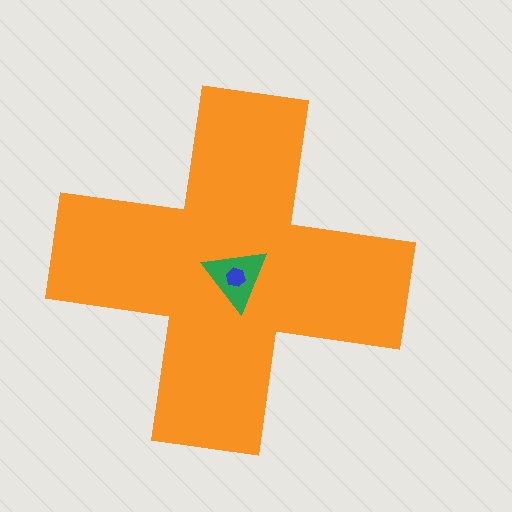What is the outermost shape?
The orange cross.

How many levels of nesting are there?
3.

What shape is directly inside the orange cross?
The green triangle.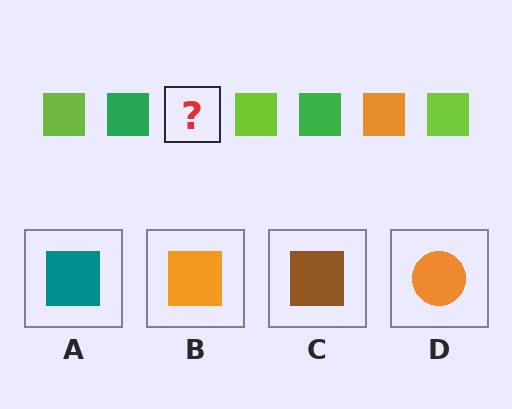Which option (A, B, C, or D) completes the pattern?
B.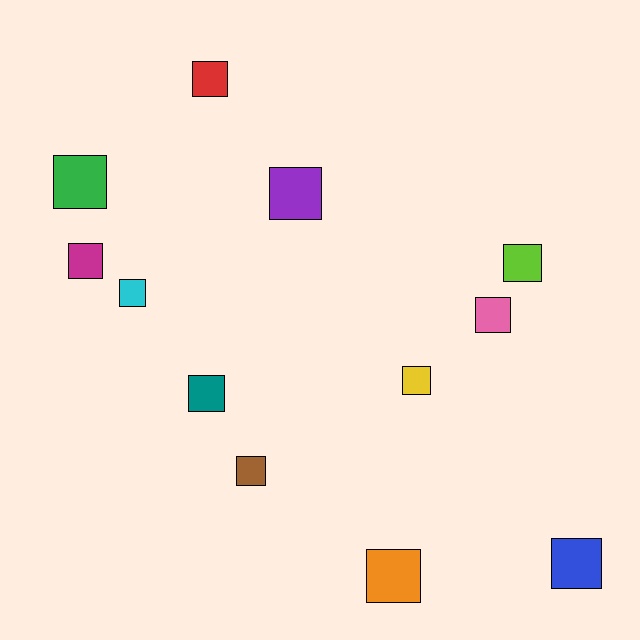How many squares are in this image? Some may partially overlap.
There are 12 squares.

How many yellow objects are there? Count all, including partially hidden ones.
There is 1 yellow object.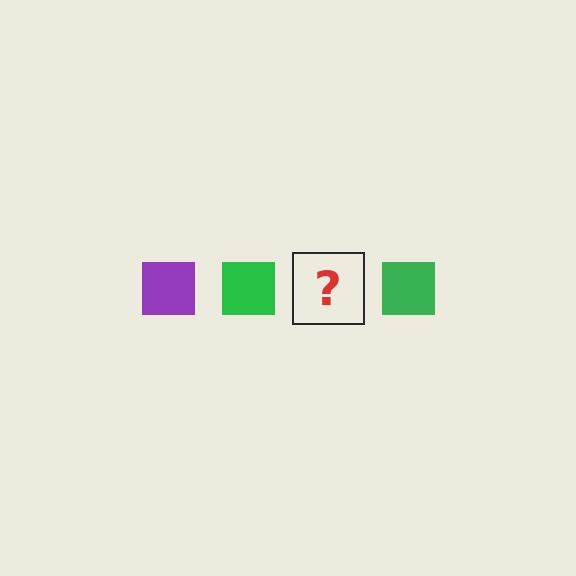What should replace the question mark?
The question mark should be replaced with a purple square.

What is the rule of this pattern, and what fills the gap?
The rule is that the pattern cycles through purple, green squares. The gap should be filled with a purple square.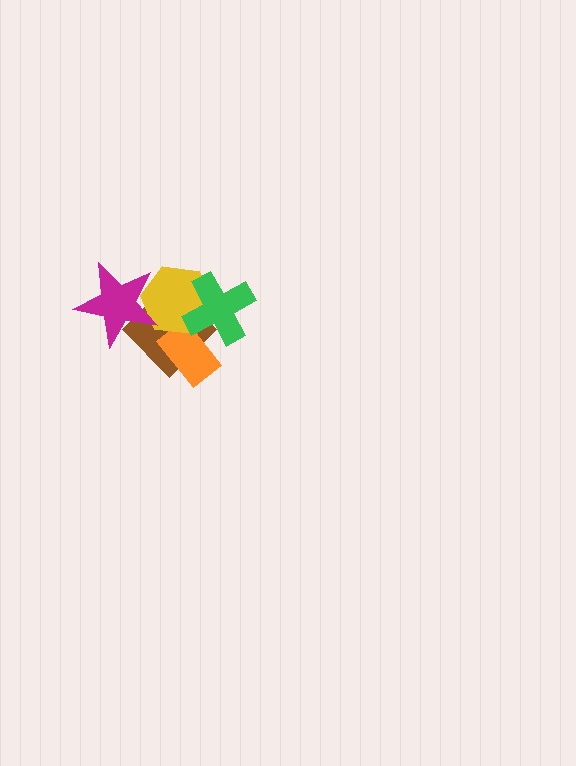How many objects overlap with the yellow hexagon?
4 objects overlap with the yellow hexagon.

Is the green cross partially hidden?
No, no other shape covers it.